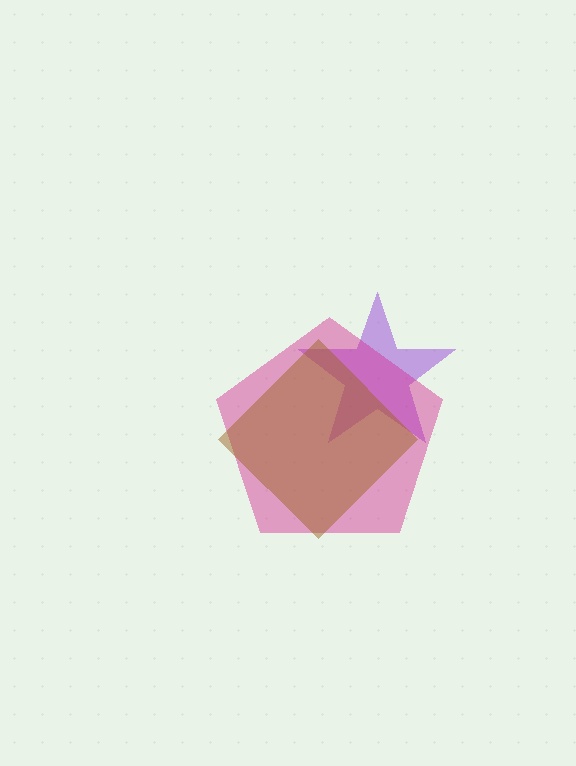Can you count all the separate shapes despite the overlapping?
Yes, there are 3 separate shapes.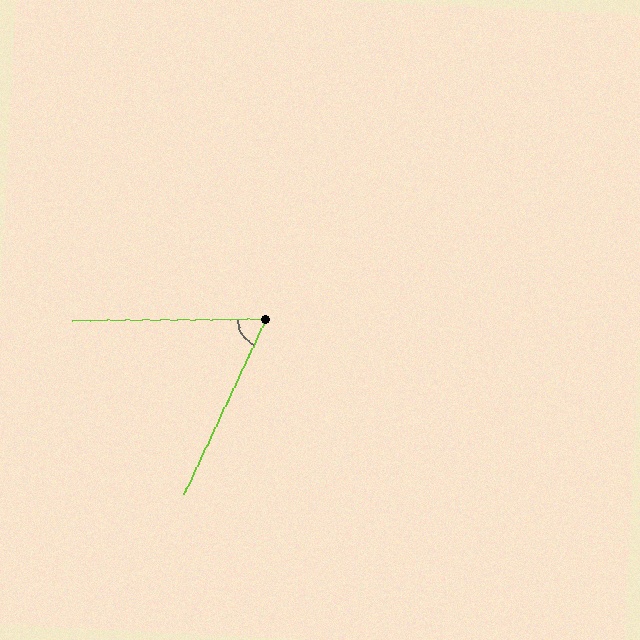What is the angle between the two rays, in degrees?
Approximately 64 degrees.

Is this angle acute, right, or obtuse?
It is acute.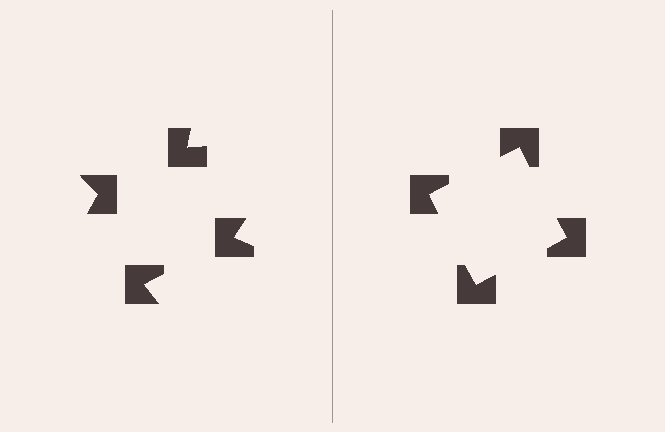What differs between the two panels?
The notched squares are positioned identically on both sides; only the wedge orientations differ. On the right they align to a square; on the left they are misaligned.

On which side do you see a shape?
An illusory square appears on the right side. On the left side the wedge cuts are rotated, so no coherent shape forms.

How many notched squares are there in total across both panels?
8 — 4 on each side.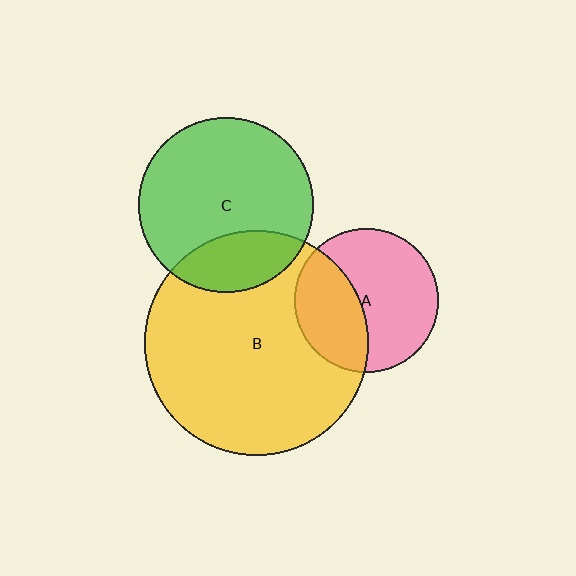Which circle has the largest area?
Circle B (yellow).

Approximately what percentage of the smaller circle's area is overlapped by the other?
Approximately 40%.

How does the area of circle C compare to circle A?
Approximately 1.5 times.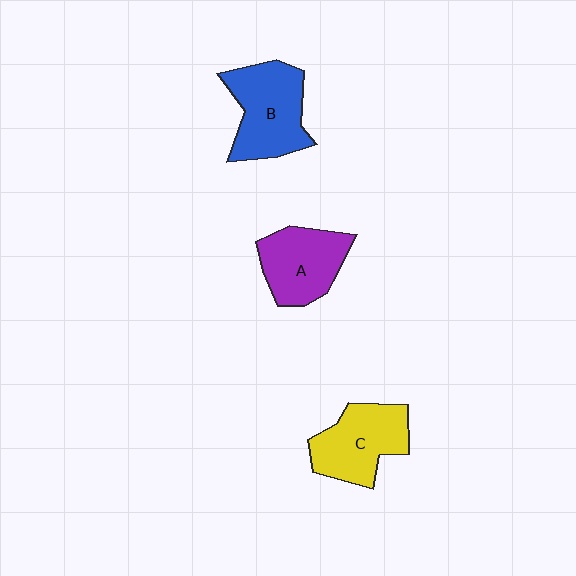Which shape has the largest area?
Shape B (blue).